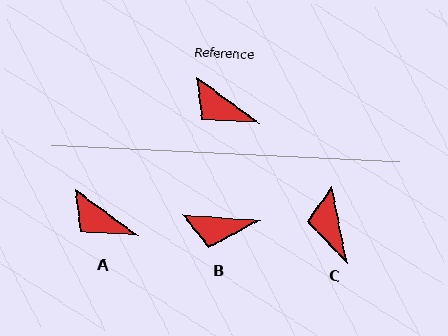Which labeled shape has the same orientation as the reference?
A.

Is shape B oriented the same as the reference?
No, it is off by about 32 degrees.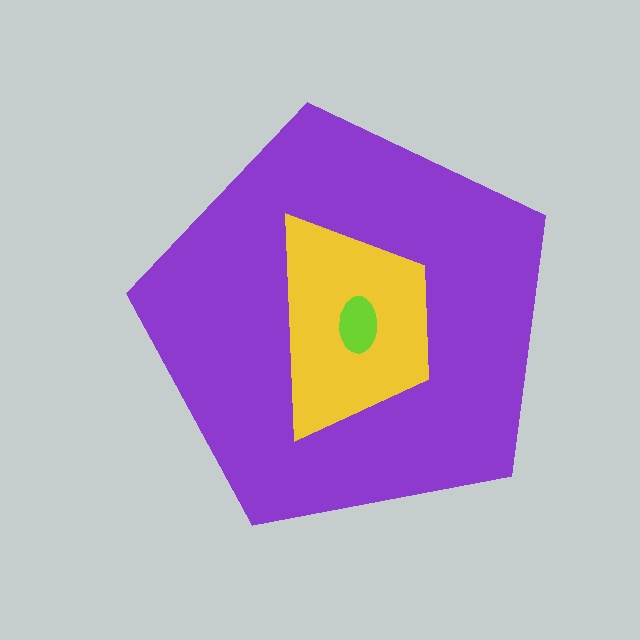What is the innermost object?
The lime ellipse.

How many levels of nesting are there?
3.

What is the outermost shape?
The purple pentagon.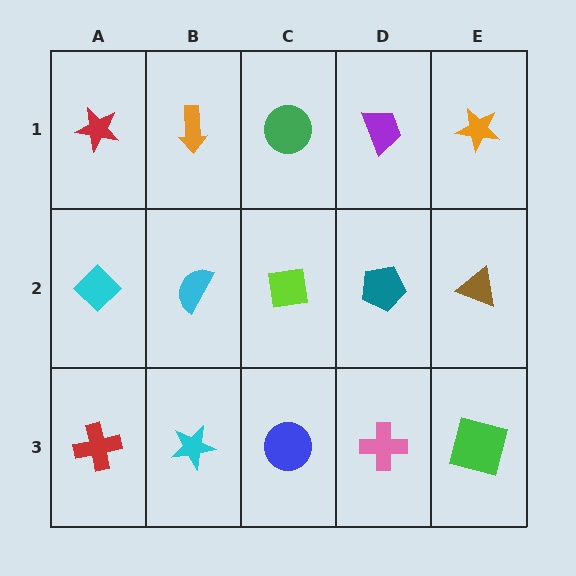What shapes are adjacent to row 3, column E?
A brown triangle (row 2, column E), a pink cross (row 3, column D).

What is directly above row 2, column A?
A red star.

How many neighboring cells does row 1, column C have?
3.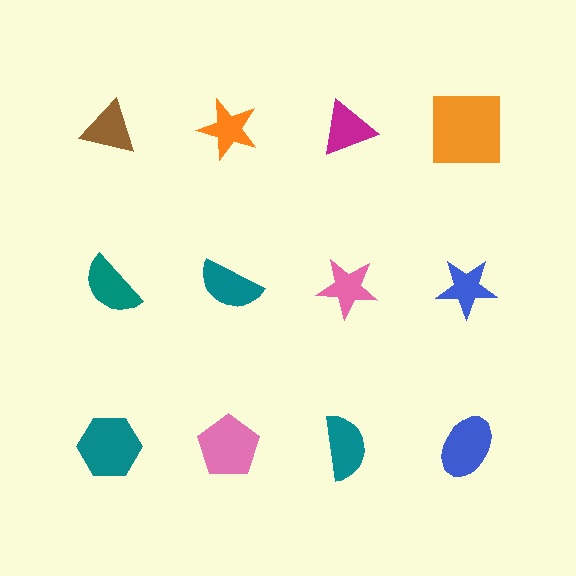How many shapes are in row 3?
4 shapes.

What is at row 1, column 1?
A brown triangle.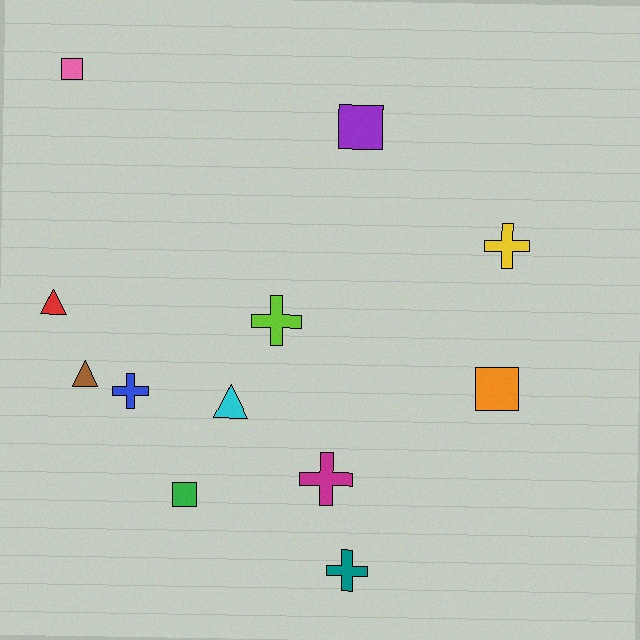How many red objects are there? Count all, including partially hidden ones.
There is 1 red object.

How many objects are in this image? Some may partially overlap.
There are 12 objects.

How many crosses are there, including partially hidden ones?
There are 5 crosses.